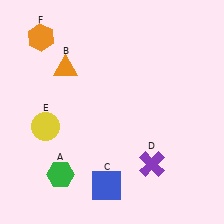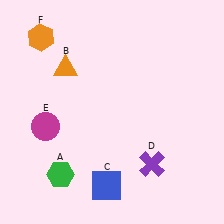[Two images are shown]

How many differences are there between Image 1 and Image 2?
There is 1 difference between the two images.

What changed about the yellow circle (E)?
In Image 1, E is yellow. In Image 2, it changed to magenta.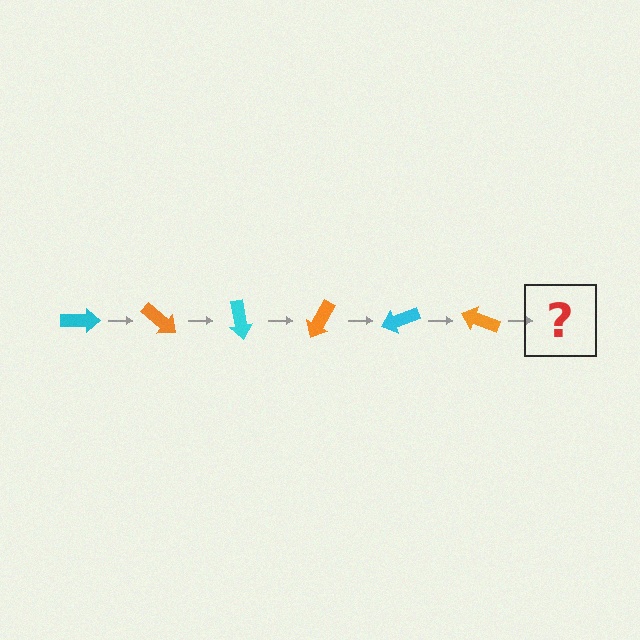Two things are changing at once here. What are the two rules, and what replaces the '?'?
The two rules are that it rotates 40 degrees each step and the color cycles through cyan and orange. The '?' should be a cyan arrow, rotated 240 degrees from the start.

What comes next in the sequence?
The next element should be a cyan arrow, rotated 240 degrees from the start.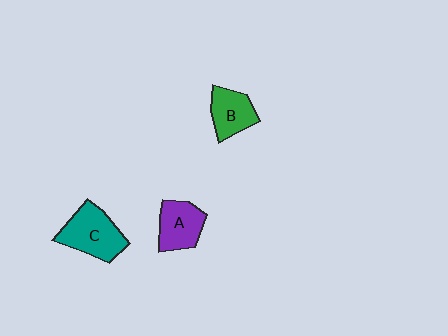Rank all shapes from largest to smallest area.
From largest to smallest: C (teal), A (purple), B (green).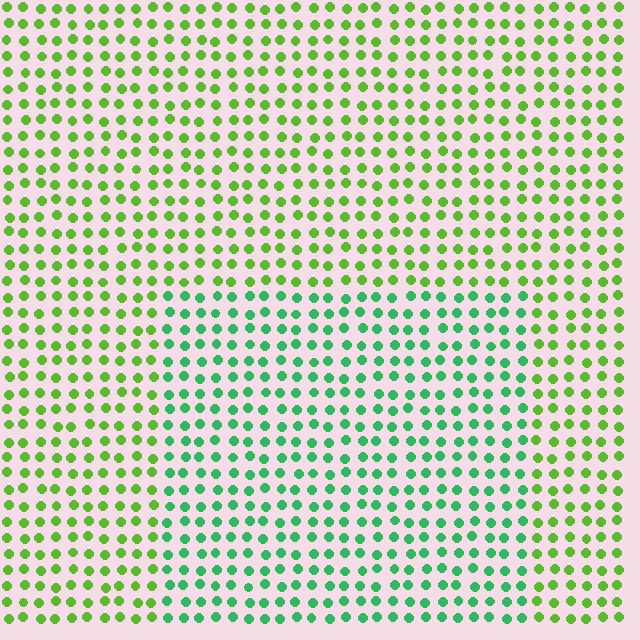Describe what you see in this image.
The image is filled with small lime elements in a uniform arrangement. A rectangle-shaped region is visible where the elements are tinted to a slightly different hue, forming a subtle color boundary.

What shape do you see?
I see a rectangle.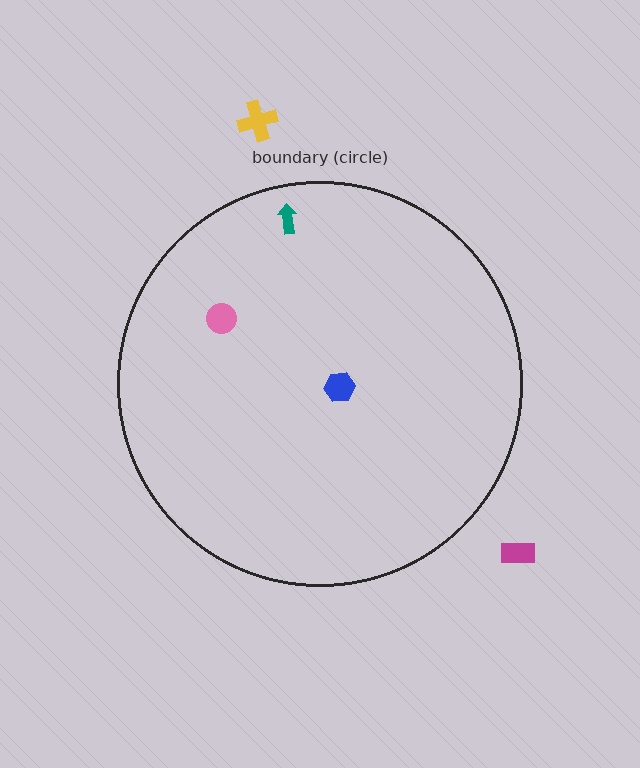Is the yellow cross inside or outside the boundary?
Outside.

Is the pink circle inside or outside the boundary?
Inside.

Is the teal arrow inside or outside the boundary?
Inside.